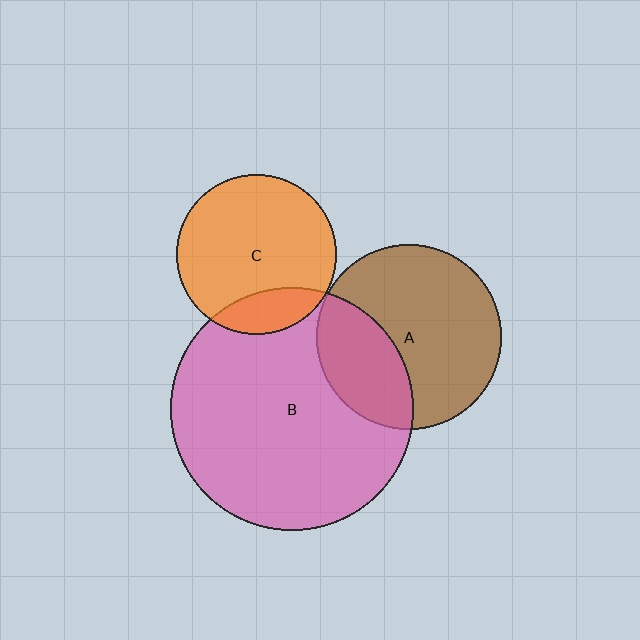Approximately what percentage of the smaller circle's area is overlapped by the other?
Approximately 30%.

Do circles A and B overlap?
Yes.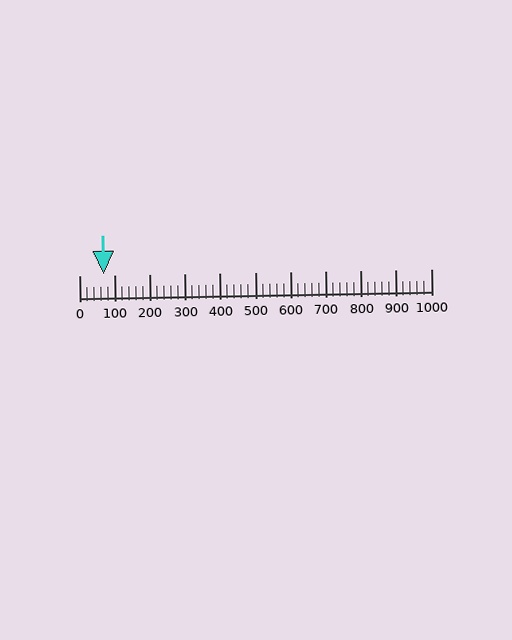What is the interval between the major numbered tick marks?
The major tick marks are spaced 100 units apart.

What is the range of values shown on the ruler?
The ruler shows values from 0 to 1000.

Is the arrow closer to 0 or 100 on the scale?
The arrow is closer to 100.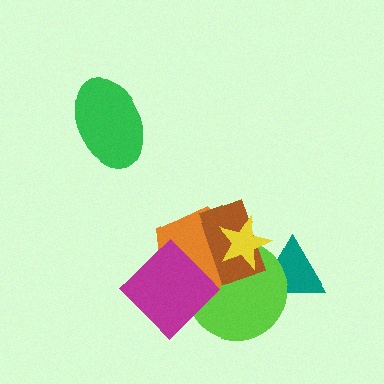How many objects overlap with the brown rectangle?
5 objects overlap with the brown rectangle.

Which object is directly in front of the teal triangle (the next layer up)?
The lime circle is directly in front of the teal triangle.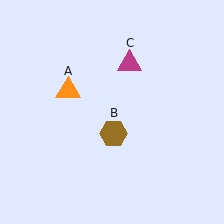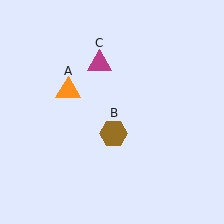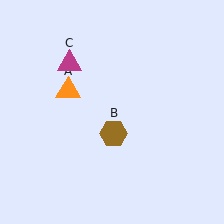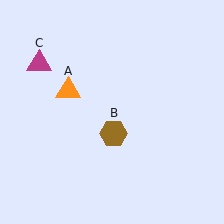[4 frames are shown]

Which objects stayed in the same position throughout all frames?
Orange triangle (object A) and brown hexagon (object B) remained stationary.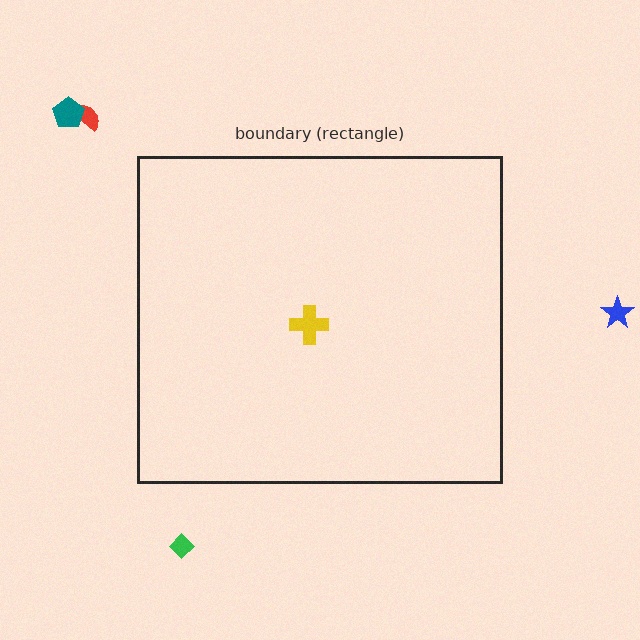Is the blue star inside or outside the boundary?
Outside.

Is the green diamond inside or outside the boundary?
Outside.